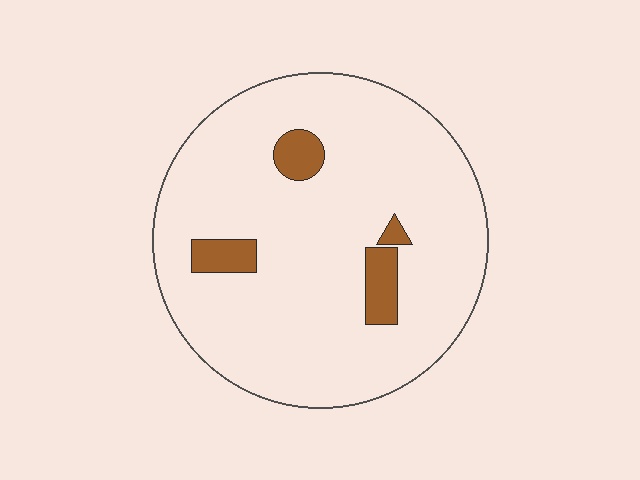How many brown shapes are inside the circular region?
4.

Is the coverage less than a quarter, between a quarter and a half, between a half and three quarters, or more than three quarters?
Less than a quarter.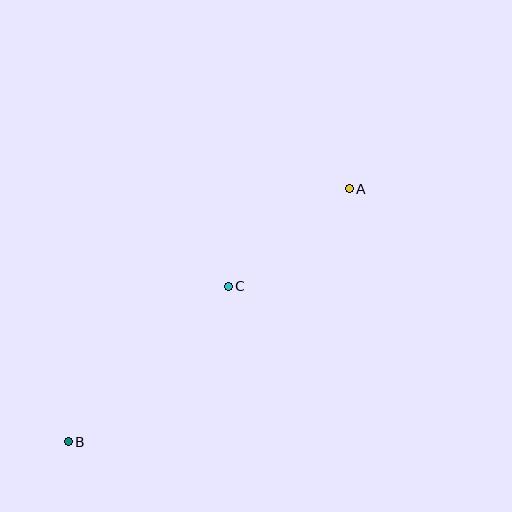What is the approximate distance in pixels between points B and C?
The distance between B and C is approximately 223 pixels.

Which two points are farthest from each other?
Points A and B are farthest from each other.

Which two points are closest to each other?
Points A and C are closest to each other.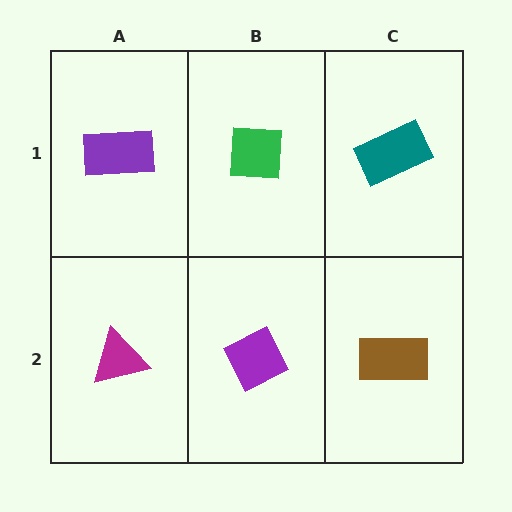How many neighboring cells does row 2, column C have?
2.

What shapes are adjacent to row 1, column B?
A purple diamond (row 2, column B), a purple rectangle (row 1, column A), a teal rectangle (row 1, column C).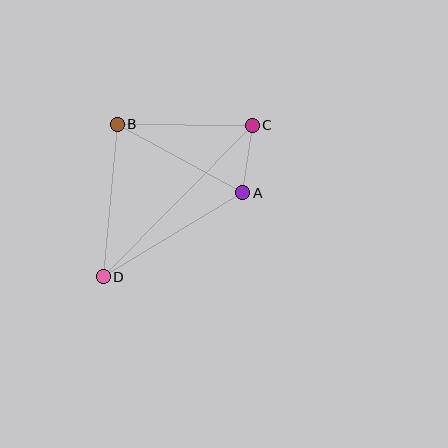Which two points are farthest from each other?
Points C and D are farthest from each other.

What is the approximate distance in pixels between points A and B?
The distance between A and B is approximately 143 pixels.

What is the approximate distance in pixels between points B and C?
The distance between B and C is approximately 135 pixels.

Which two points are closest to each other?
Points A and C are closest to each other.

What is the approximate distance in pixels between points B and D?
The distance between B and D is approximately 153 pixels.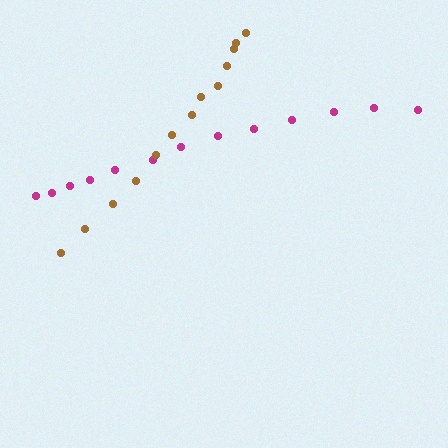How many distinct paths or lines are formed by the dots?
There are 2 distinct paths.